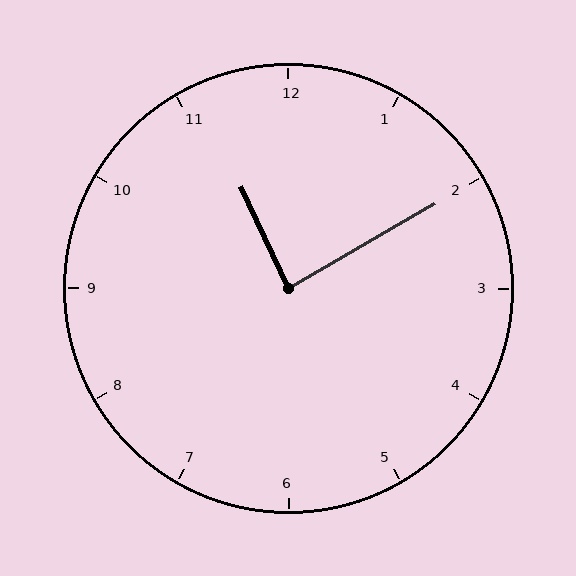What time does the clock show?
11:10.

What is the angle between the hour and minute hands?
Approximately 85 degrees.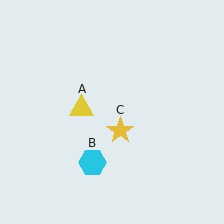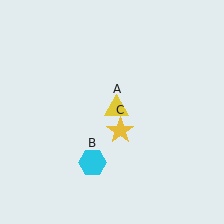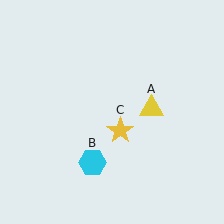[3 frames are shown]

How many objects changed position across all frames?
1 object changed position: yellow triangle (object A).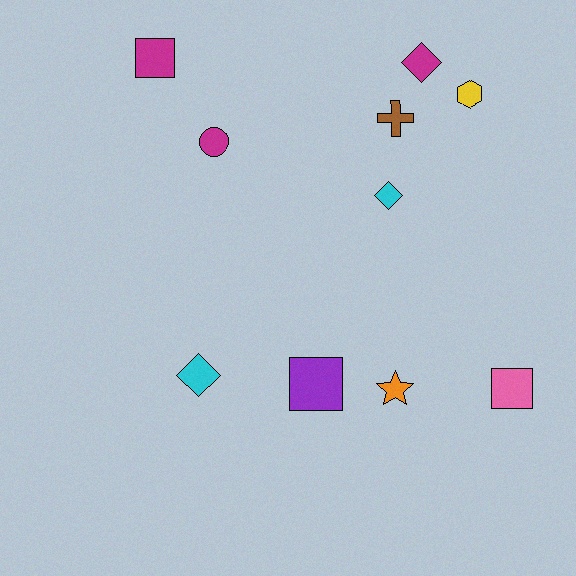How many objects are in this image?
There are 10 objects.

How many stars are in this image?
There is 1 star.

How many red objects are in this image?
There are no red objects.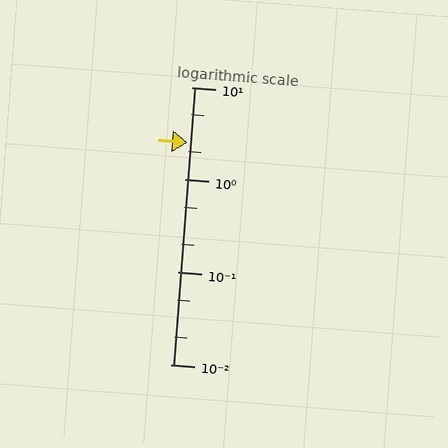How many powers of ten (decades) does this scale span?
The scale spans 3 decades, from 0.01 to 10.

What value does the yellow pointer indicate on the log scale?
The pointer indicates approximately 2.5.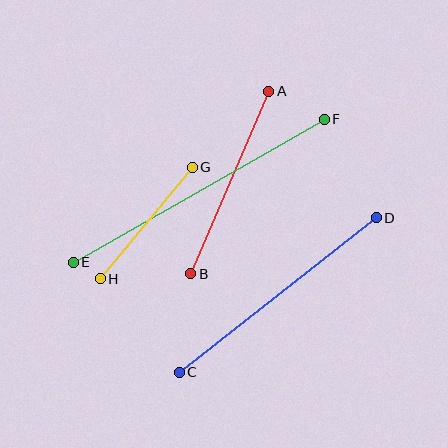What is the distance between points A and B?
The distance is approximately 199 pixels.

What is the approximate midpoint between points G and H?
The midpoint is at approximately (146, 223) pixels.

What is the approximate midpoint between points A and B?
The midpoint is at approximately (230, 183) pixels.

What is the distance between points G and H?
The distance is approximately 145 pixels.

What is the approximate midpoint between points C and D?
The midpoint is at approximately (278, 295) pixels.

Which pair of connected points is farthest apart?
Points E and F are farthest apart.